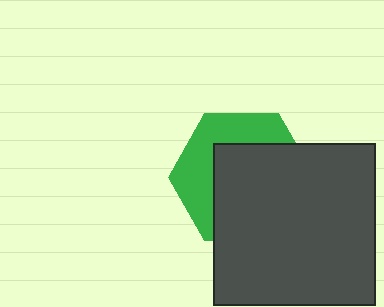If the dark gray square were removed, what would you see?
You would see the complete green hexagon.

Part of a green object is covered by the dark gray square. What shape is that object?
It is a hexagon.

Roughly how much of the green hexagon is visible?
A small part of it is visible (roughly 40%).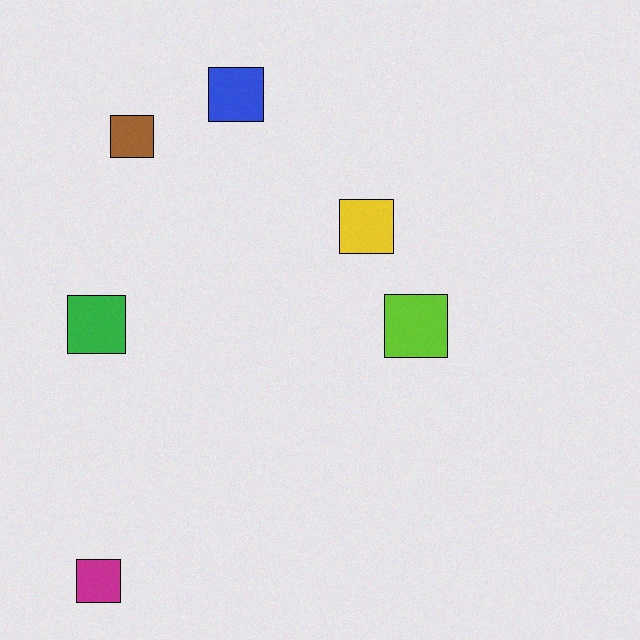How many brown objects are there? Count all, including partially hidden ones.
There is 1 brown object.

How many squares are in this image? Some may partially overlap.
There are 6 squares.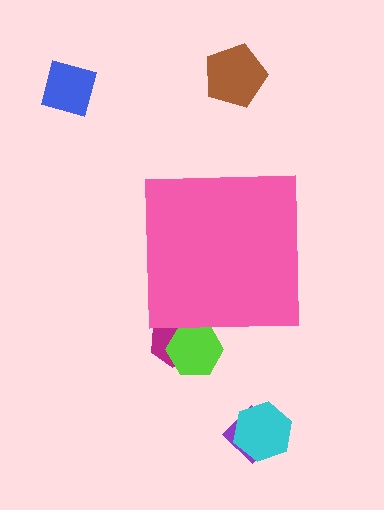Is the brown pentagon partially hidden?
No, the brown pentagon is fully visible.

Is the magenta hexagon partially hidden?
Yes, the magenta hexagon is partially hidden behind the pink square.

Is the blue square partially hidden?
No, the blue square is fully visible.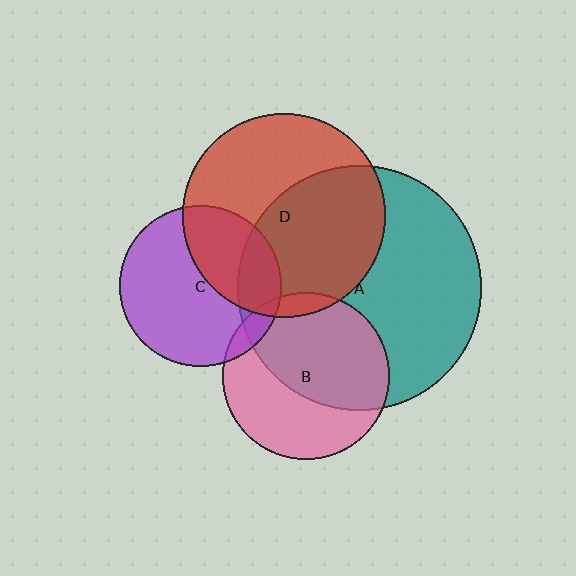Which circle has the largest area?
Circle A (teal).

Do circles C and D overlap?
Yes.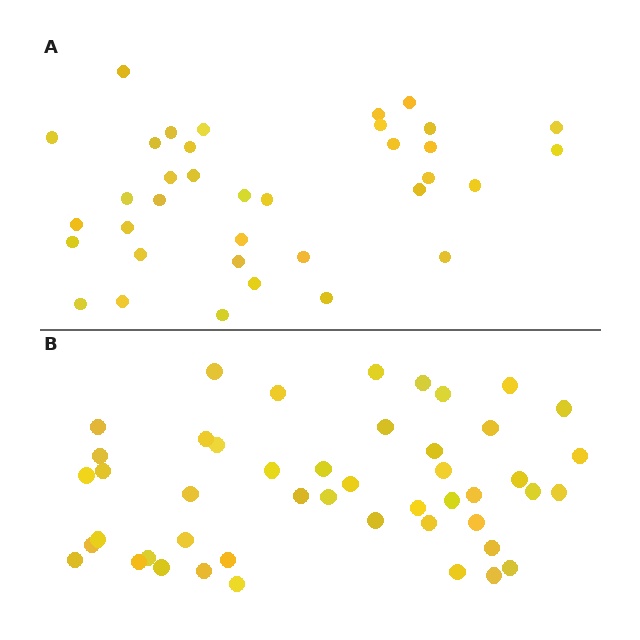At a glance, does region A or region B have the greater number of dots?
Region B (the bottom region) has more dots.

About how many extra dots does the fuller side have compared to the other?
Region B has roughly 12 or so more dots than region A.